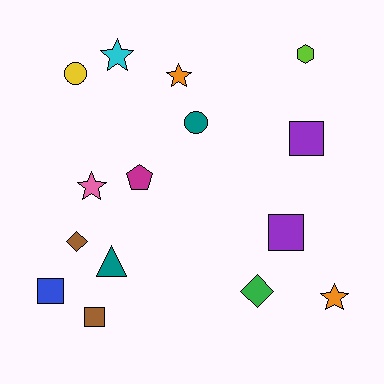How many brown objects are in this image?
There are 2 brown objects.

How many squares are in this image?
There are 4 squares.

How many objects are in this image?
There are 15 objects.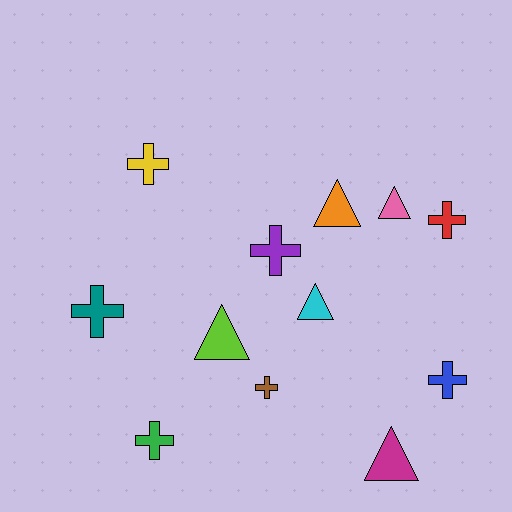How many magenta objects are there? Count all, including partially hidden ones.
There is 1 magenta object.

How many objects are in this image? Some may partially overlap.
There are 12 objects.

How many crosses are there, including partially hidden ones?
There are 7 crosses.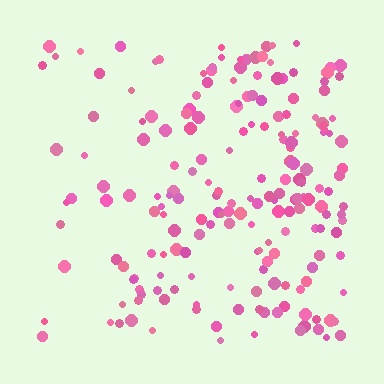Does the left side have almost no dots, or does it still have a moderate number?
Still a moderate number, just noticeably fewer than the right.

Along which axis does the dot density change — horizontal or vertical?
Horizontal.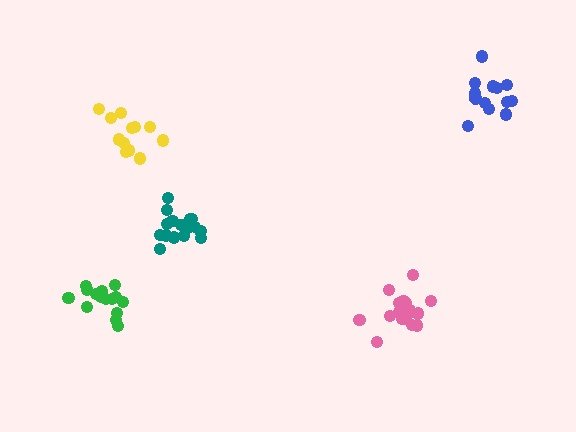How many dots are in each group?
Group 1: 13 dots, Group 2: 16 dots, Group 3: 17 dots, Group 4: 16 dots, Group 5: 12 dots (74 total).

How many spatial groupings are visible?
There are 5 spatial groupings.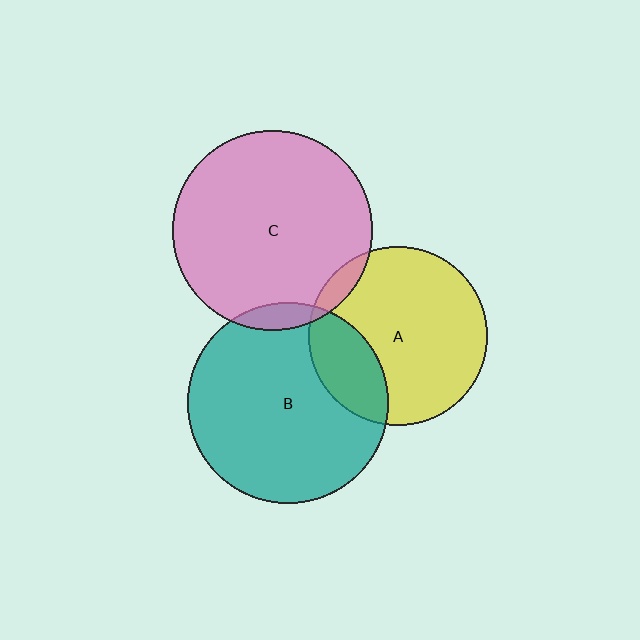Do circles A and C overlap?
Yes.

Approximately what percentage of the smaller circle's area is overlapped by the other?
Approximately 5%.